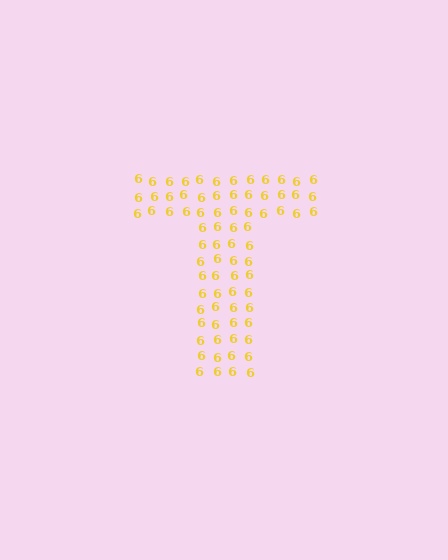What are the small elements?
The small elements are digit 6's.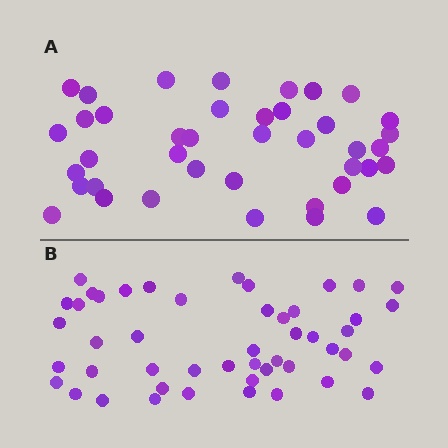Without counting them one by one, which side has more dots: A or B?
Region B (the bottom region) has more dots.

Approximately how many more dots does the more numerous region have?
Region B has roughly 8 or so more dots than region A.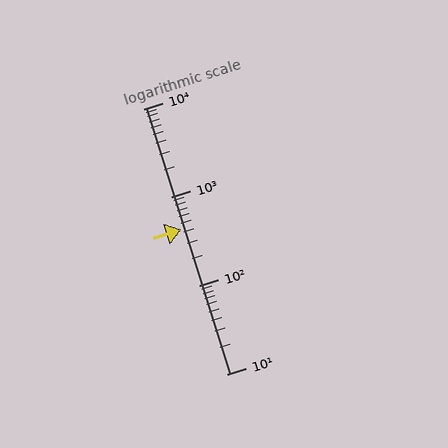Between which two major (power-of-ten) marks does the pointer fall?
The pointer is between 100 and 1000.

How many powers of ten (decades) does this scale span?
The scale spans 3 decades, from 10 to 10000.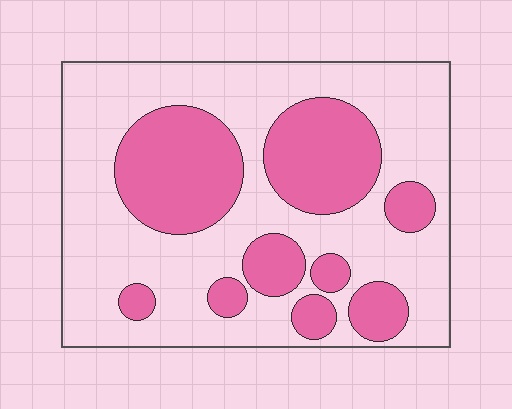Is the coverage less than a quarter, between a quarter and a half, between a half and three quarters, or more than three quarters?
Between a quarter and a half.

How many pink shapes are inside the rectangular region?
9.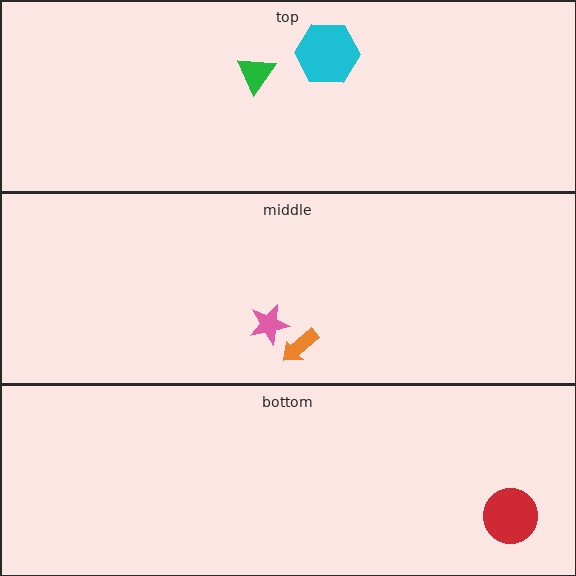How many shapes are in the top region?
2.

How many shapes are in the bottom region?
1.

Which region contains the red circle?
The bottom region.